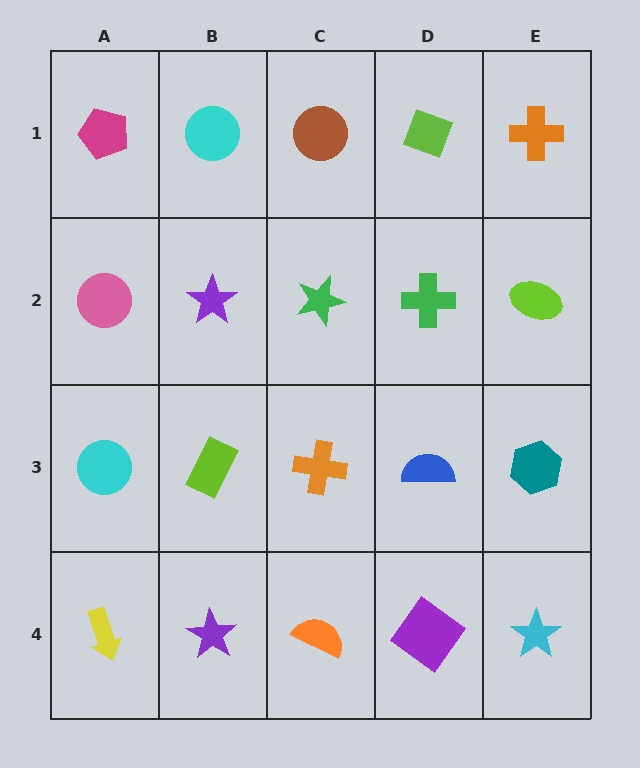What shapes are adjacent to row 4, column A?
A cyan circle (row 3, column A), a purple star (row 4, column B).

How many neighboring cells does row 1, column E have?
2.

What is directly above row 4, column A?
A cyan circle.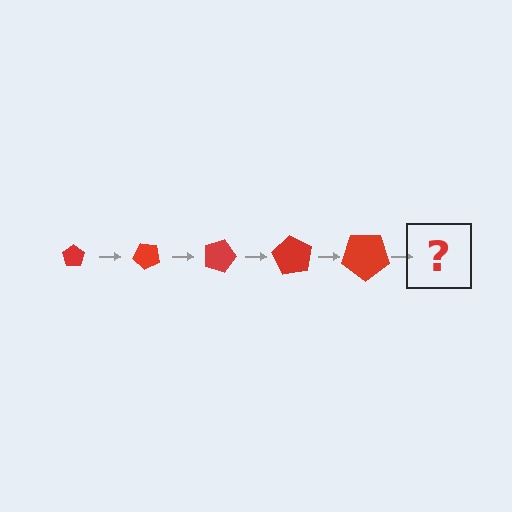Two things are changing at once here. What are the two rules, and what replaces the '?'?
The two rules are that the pentagon grows larger each step and it rotates 45 degrees each step. The '?' should be a pentagon, larger than the previous one and rotated 225 degrees from the start.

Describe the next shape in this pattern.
It should be a pentagon, larger than the previous one and rotated 225 degrees from the start.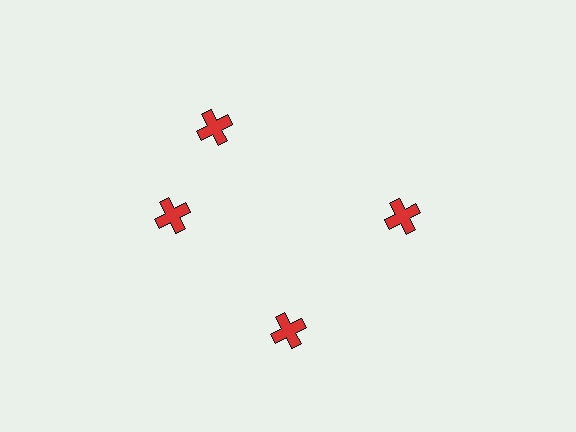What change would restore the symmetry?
The symmetry would be restored by rotating it back into even spacing with its neighbors so that all 4 crosses sit at equal angles and equal distance from the center.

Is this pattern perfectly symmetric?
No. The 4 red crosses are arranged in a ring, but one element near the 12 o'clock position is rotated out of alignment along the ring, breaking the 4-fold rotational symmetry.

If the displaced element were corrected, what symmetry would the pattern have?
It would have 4-fold rotational symmetry — the pattern would map onto itself every 90 degrees.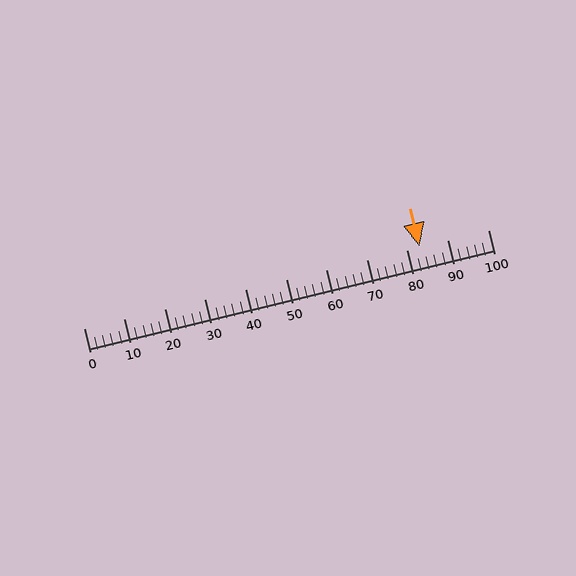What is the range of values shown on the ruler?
The ruler shows values from 0 to 100.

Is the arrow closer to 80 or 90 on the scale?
The arrow is closer to 80.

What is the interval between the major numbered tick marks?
The major tick marks are spaced 10 units apart.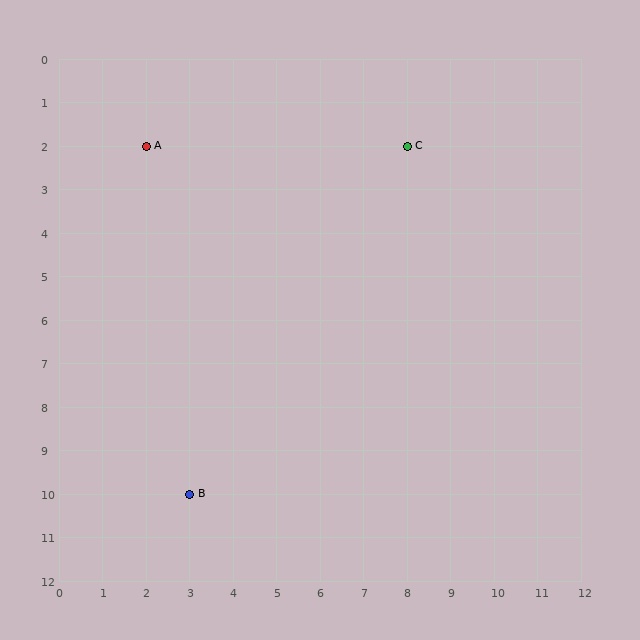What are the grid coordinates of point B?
Point B is at grid coordinates (3, 10).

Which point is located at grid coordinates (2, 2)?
Point A is at (2, 2).